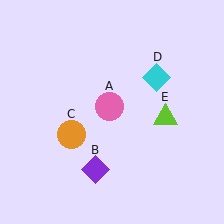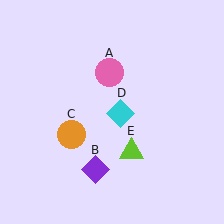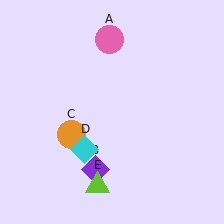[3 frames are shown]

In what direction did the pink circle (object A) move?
The pink circle (object A) moved up.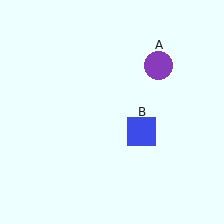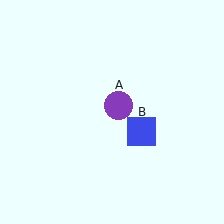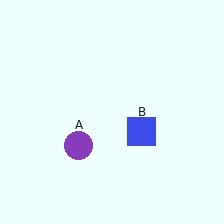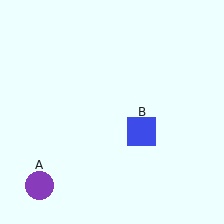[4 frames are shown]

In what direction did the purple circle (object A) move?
The purple circle (object A) moved down and to the left.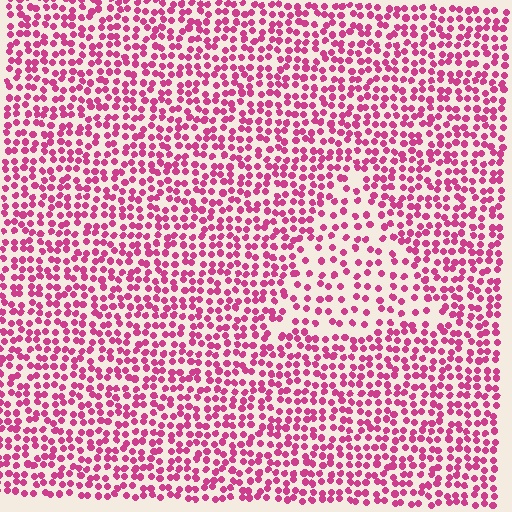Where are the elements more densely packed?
The elements are more densely packed outside the triangle boundary.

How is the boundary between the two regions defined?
The boundary is defined by a change in element density (approximately 1.8x ratio). All elements are the same color, size, and shape.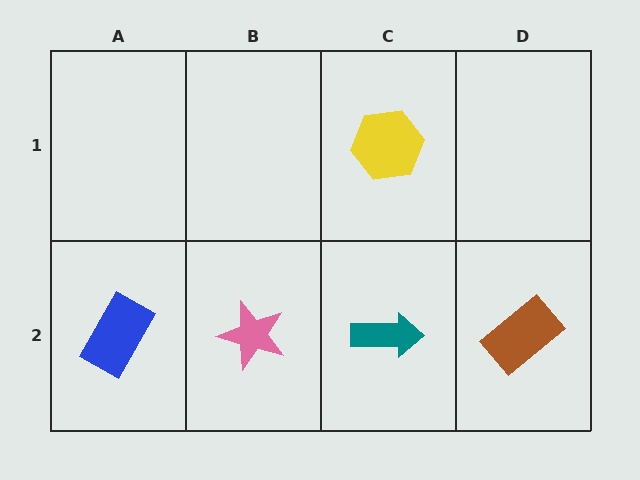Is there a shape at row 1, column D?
No, that cell is empty.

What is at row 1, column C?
A yellow hexagon.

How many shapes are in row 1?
1 shape.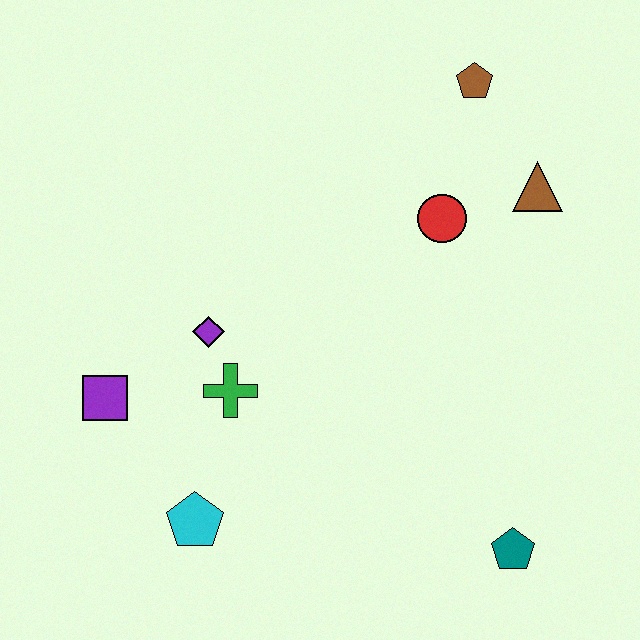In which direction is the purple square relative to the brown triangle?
The purple square is to the left of the brown triangle.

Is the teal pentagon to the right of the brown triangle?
No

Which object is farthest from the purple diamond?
The teal pentagon is farthest from the purple diamond.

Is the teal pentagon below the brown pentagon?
Yes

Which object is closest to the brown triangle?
The red circle is closest to the brown triangle.